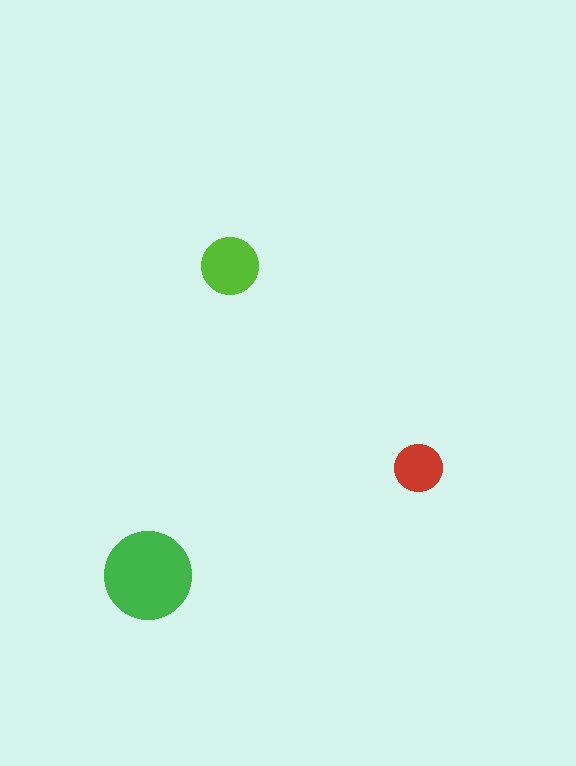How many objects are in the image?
There are 3 objects in the image.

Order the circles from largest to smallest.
the green one, the lime one, the red one.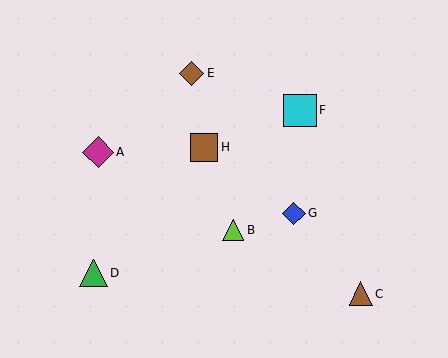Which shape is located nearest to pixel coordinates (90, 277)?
The green triangle (labeled D) at (93, 273) is nearest to that location.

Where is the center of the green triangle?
The center of the green triangle is at (93, 273).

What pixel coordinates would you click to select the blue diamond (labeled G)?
Click at (294, 213) to select the blue diamond G.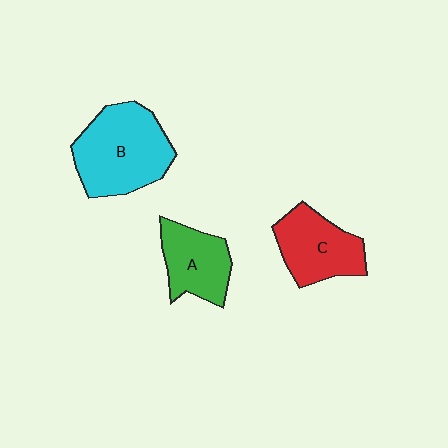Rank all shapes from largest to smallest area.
From largest to smallest: B (cyan), C (red), A (green).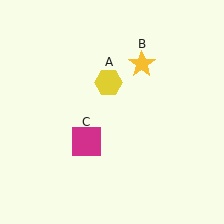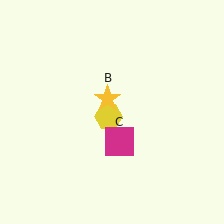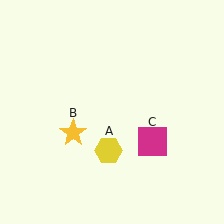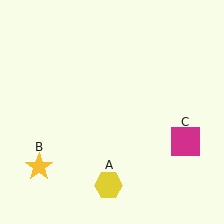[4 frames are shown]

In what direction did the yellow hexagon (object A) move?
The yellow hexagon (object A) moved down.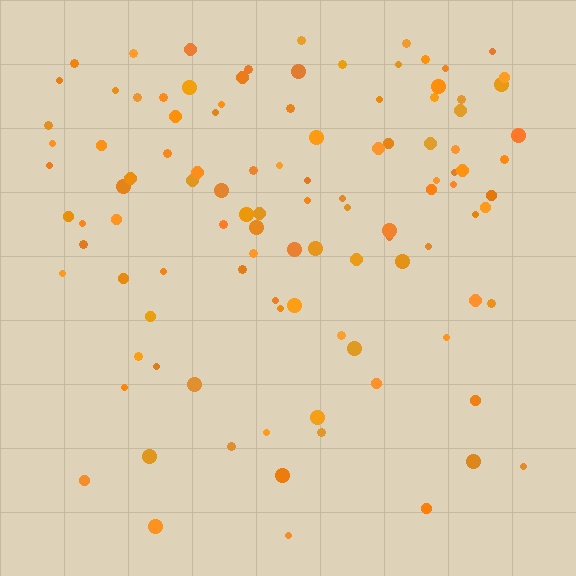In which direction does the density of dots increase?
From bottom to top, with the top side densest.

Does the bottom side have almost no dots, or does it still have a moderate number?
Still a moderate number, just noticeably fewer than the top.